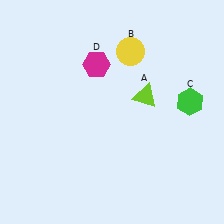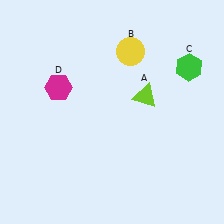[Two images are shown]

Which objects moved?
The objects that moved are: the green hexagon (C), the magenta hexagon (D).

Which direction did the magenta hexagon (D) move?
The magenta hexagon (D) moved left.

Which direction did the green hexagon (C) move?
The green hexagon (C) moved up.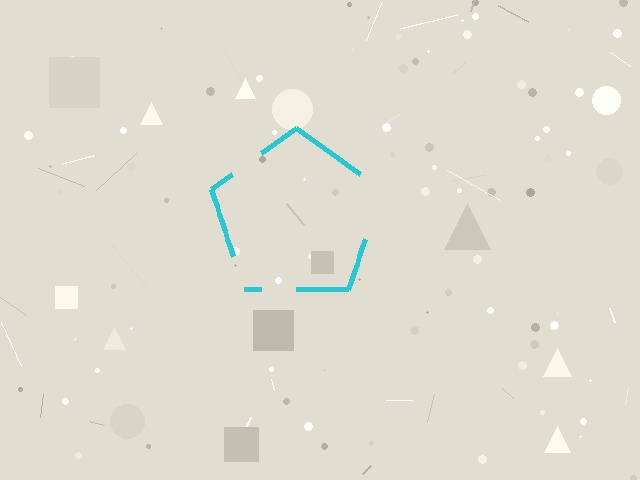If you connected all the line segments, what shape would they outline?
They would outline a pentagon.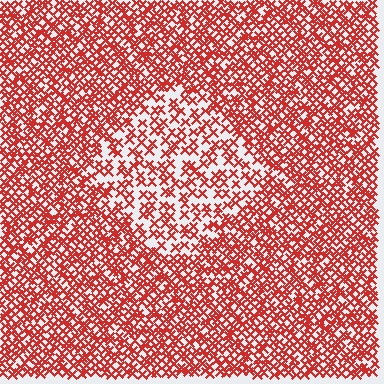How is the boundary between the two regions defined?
The boundary is defined by a change in element density (approximately 1.9x ratio). All elements are the same color, size, and shape.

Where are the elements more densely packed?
The elements are more densely packed outside the diamond boundary.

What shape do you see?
I see a diamond.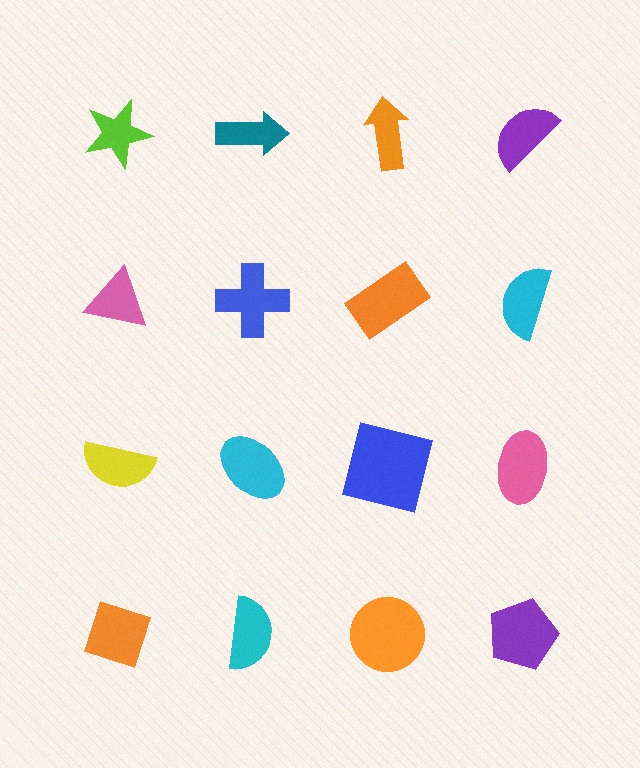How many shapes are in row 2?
4 shapes.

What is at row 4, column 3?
An orange circle.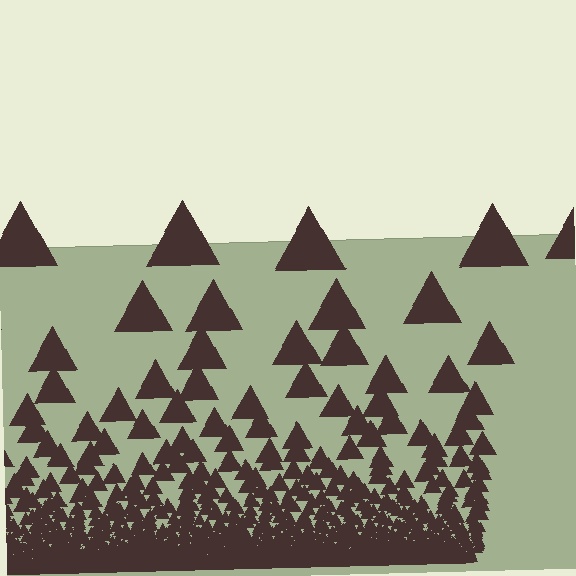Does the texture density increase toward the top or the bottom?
Density increases toward the bottom.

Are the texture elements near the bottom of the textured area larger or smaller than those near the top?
Smaller. The gradient is inverted — elements near the bottom are smaller and denser.